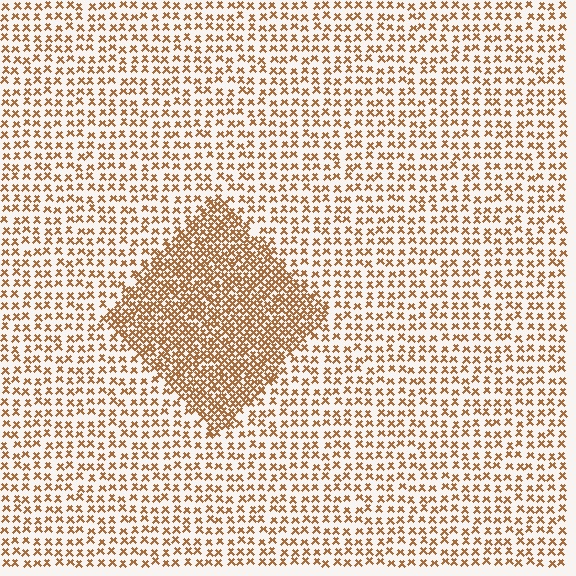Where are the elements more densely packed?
The elements are more densely packed inside the diamond boundary.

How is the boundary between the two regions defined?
The boundary is defined by a change in element density (approximately 2.2x ratio). All elements are the same color, size, and shape.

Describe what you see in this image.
The image contains small brown elements arranged at two different densities. A diamond-shaped region is visible where the elements are more densely packed than the surrounding area.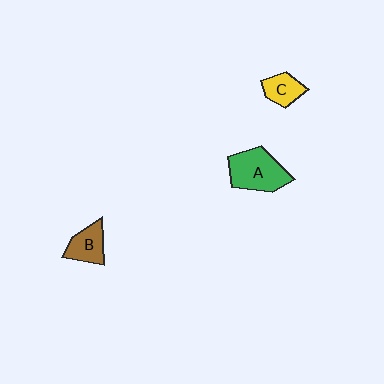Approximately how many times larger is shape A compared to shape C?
Approximately 2.0 times.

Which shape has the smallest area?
Shape C (yellow).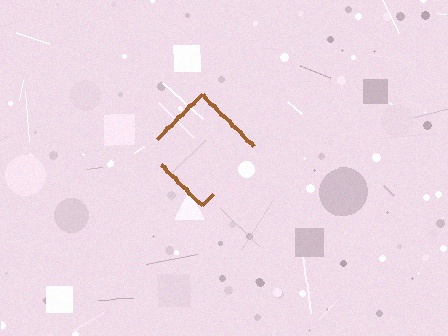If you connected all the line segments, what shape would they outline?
They would outline a diamond.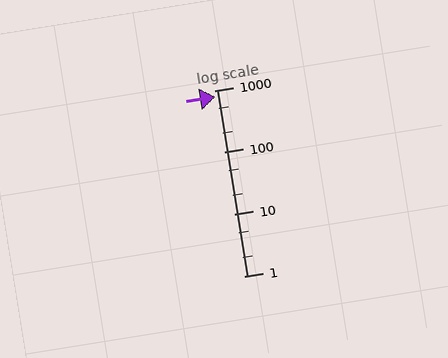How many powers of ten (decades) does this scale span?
The scale spans 3 decades, from 1 to 1000.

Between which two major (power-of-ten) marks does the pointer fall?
The pointer is between 100 and 1000.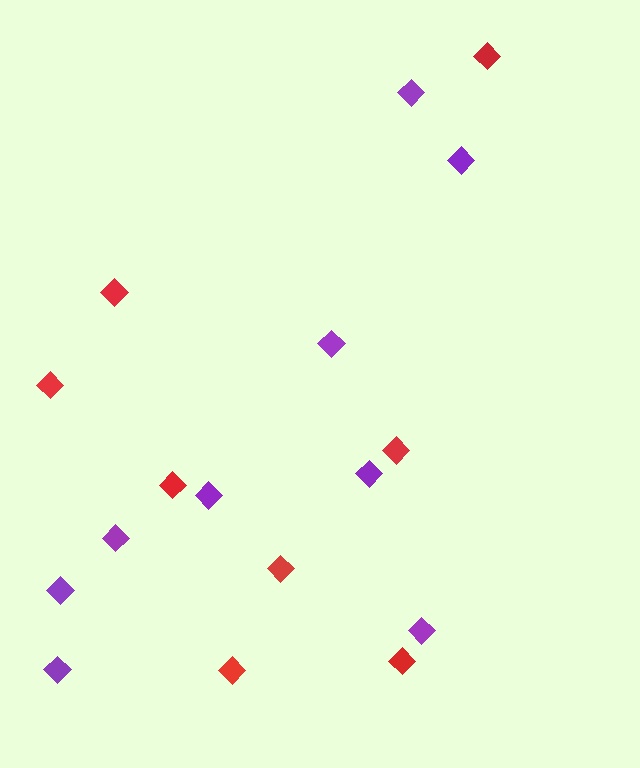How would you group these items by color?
There are 2 groups: one group of purple diamonds (9) and one group of red diamonds (8).